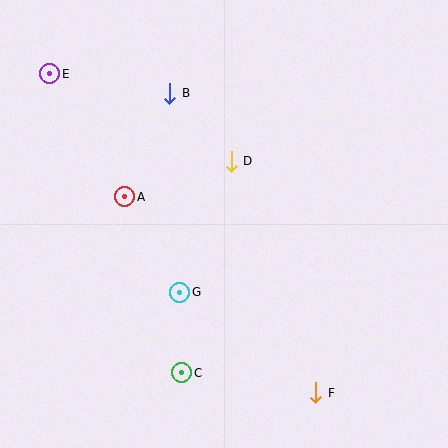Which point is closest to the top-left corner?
Point E is closest to the top-left corner.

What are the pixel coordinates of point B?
Point B is at (170, 93).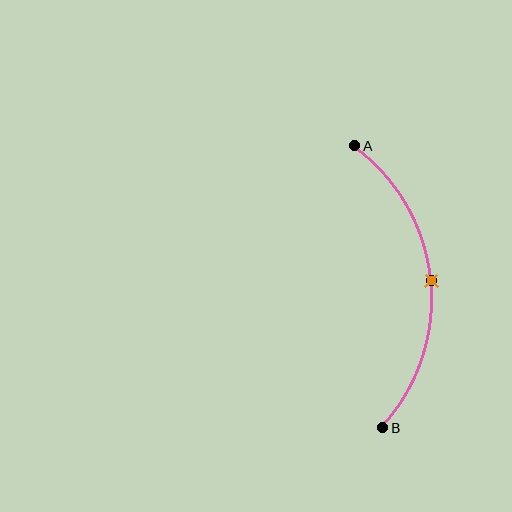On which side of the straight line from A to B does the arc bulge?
The arc bulges to the right of the straight line connecting A and B.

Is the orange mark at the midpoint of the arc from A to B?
Yes. The orange mark lies on the arc at equal arc-length from both A and B — it is the arc midpoint.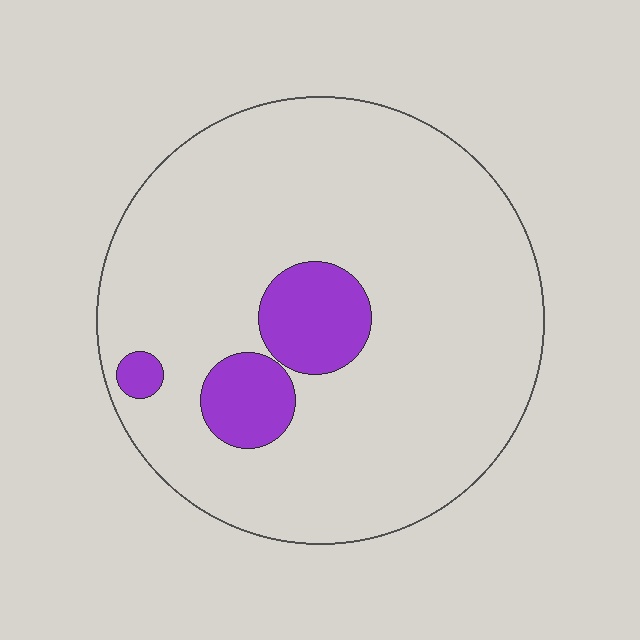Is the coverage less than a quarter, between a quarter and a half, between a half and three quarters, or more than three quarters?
Less than a quarter.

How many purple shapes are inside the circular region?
3.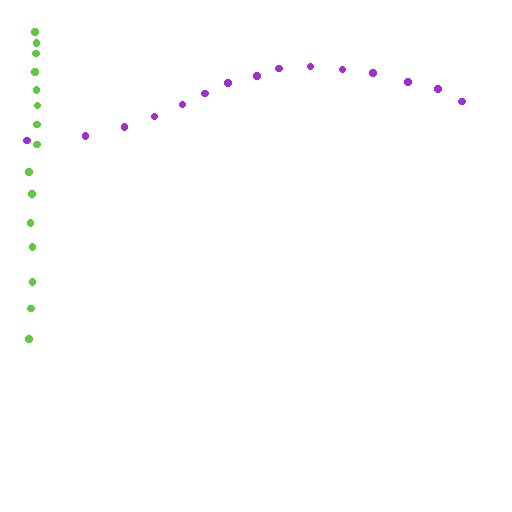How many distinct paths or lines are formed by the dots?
There are 2 distinct paths.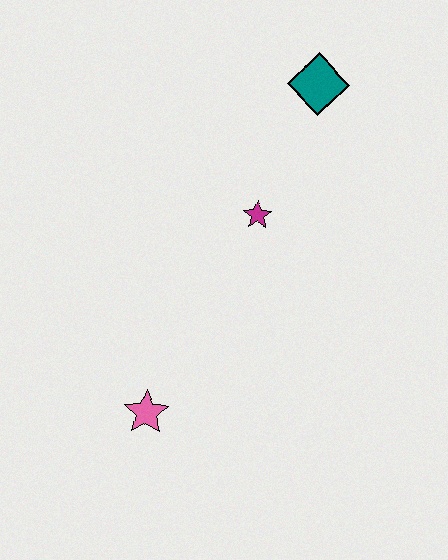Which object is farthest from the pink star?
The teal diamond is farthest from the pink star.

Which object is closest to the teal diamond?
The magenta star is closest to the teal diamond.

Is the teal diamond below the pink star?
No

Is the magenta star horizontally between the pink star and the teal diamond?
Yes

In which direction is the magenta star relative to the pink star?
The magenta star is above the pink star.